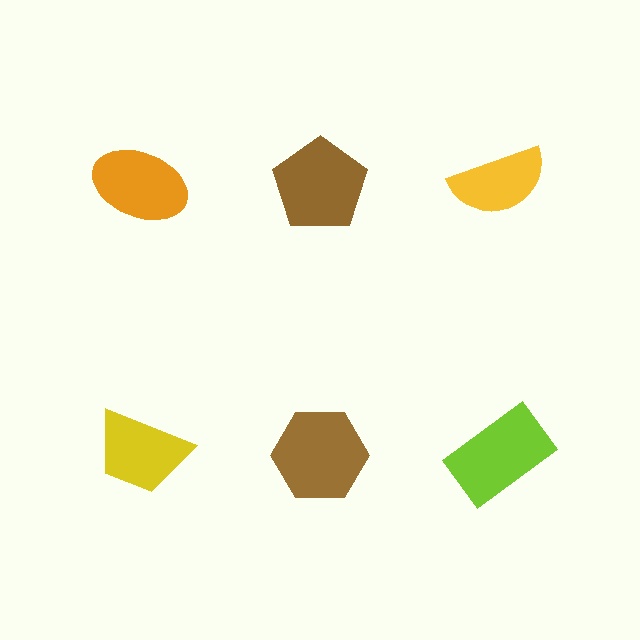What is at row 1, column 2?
A brown pentagon.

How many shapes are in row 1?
3 shapes.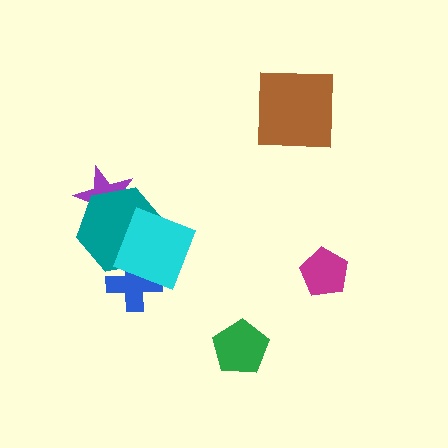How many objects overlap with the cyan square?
2 objects overlap with the cyan square.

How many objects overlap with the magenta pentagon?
0 objects overlap with the magenta pentagon.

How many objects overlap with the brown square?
0 objects overlap with the brown square.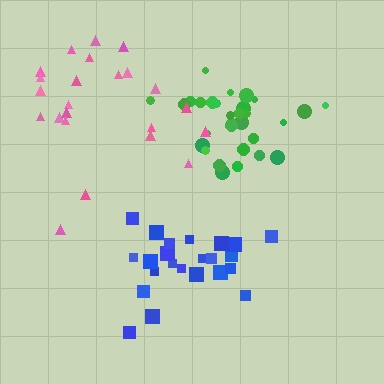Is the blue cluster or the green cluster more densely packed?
Green.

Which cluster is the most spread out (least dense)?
Pink.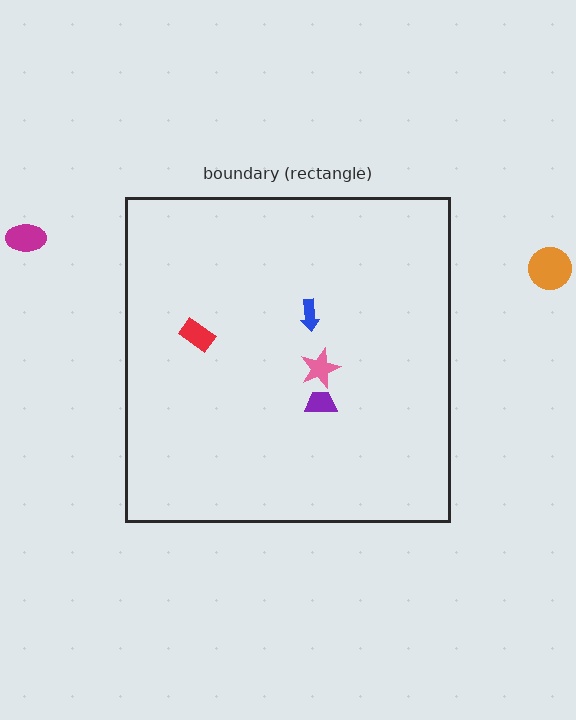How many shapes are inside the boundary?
4 inside, 2 outside.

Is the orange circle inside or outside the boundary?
Outside.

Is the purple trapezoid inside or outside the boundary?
Inside.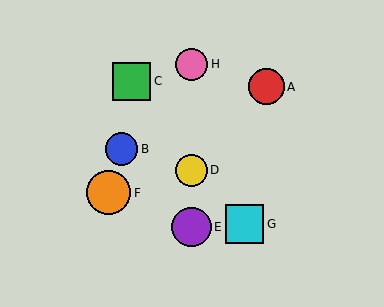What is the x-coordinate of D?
Object D is at x≈191.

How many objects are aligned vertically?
3 objects (D, E, H) are aligned vertically.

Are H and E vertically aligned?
Yes, both are at x≈191.